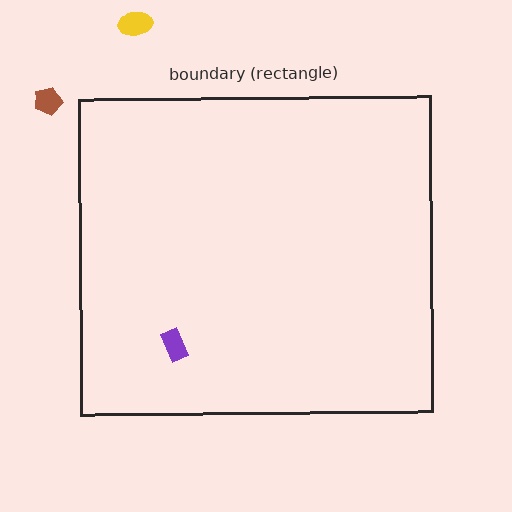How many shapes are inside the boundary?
1 inside, 2 outside.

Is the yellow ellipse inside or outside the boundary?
Outside.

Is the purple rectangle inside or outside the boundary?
Inside.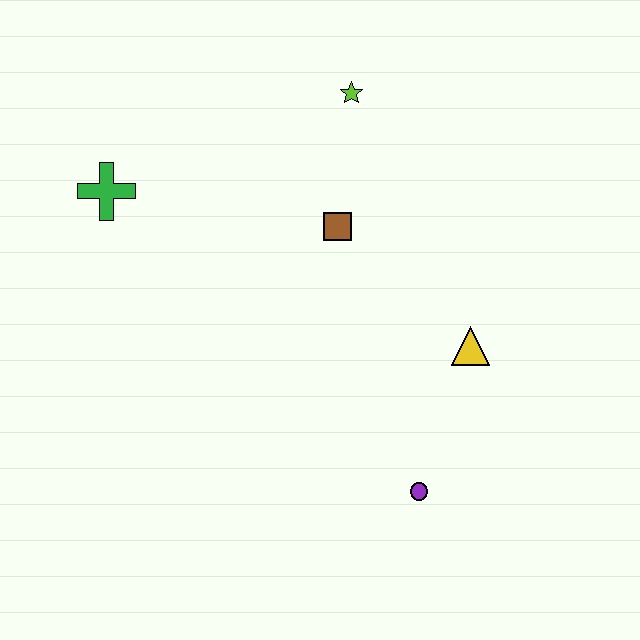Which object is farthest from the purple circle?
The green cross is farthest from the purple circle.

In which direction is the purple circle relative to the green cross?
The purple circle is to the right of the green cross.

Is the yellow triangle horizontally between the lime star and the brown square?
No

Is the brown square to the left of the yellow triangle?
Yes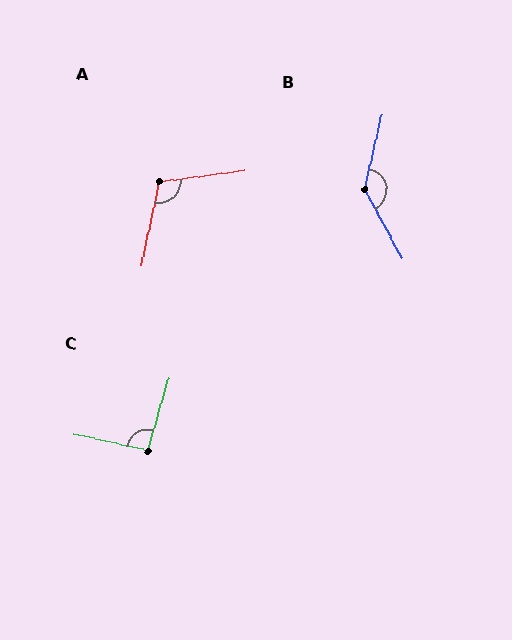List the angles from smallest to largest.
C (94°), A (109°), B (139°).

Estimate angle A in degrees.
Approximately 109 degrees.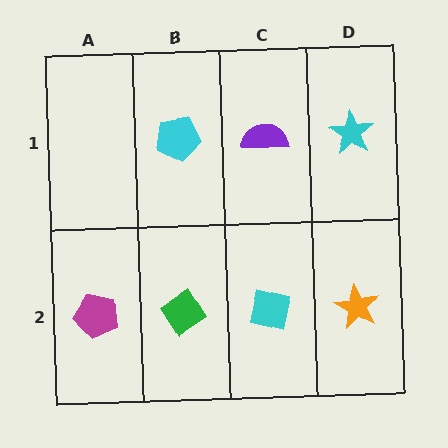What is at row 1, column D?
A cyan star.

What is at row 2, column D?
An orange star.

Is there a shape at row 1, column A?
No, that cell is empty.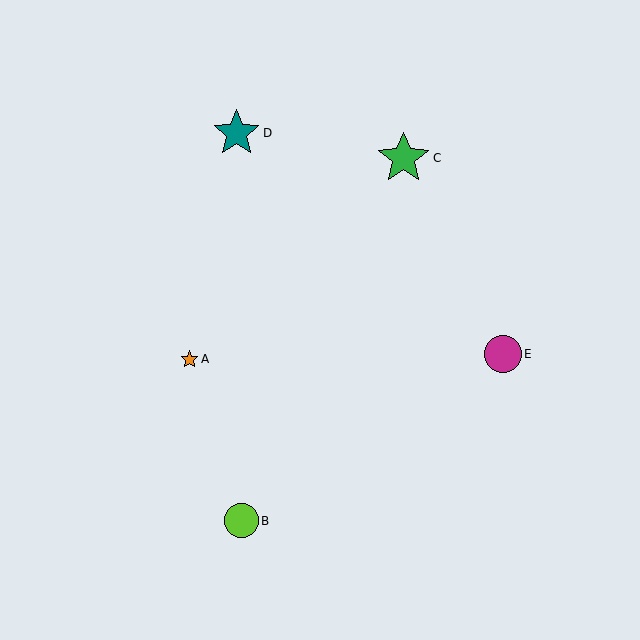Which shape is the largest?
The green star (labeled C) is the largest.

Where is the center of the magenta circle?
The center of the magenta circle is at (503, 354).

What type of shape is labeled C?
Shape C is a green star.